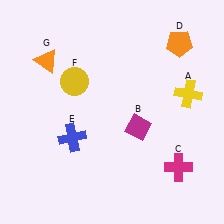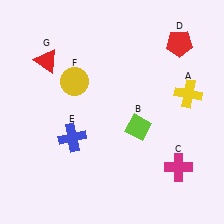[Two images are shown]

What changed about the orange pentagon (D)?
In Image 1, D is orange. In Image 2, it changed to red.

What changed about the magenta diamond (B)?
In Image 1, B is magenta. In Image 2, it changed to lime.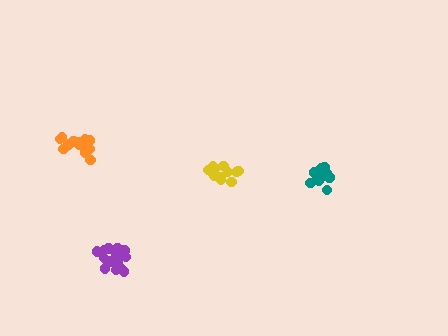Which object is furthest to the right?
The teal cluster is rightmost.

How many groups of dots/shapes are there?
There are 4 groups.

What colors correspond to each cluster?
The clusters are colored: purple, teal, yellow, orange.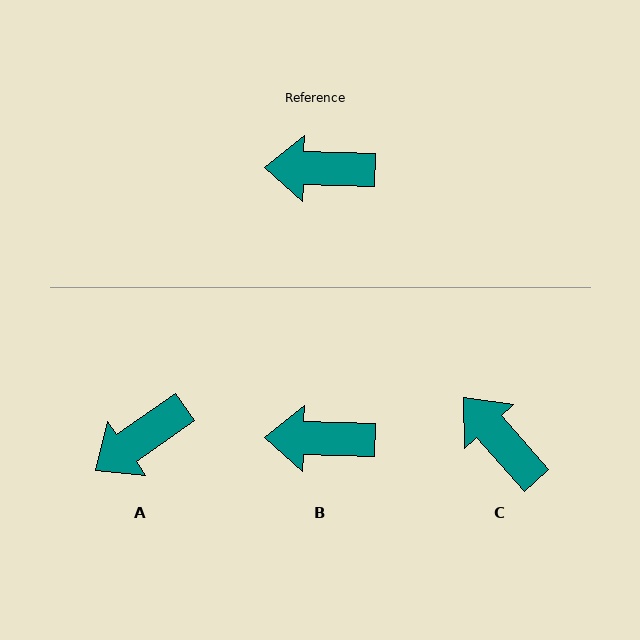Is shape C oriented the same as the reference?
No, it is off by about 47 degrees.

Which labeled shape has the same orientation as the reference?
B.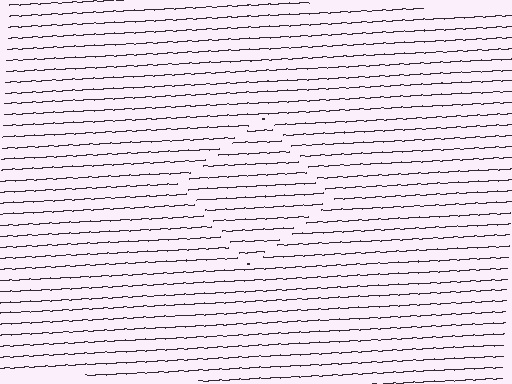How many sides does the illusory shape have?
4 sides — the line-ends trace a square.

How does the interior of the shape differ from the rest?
The interior of the shape contains the same grating, shifted by half a period — the contour is defined by the phase discontinuity where line-ends from the inner and outer gratings abut.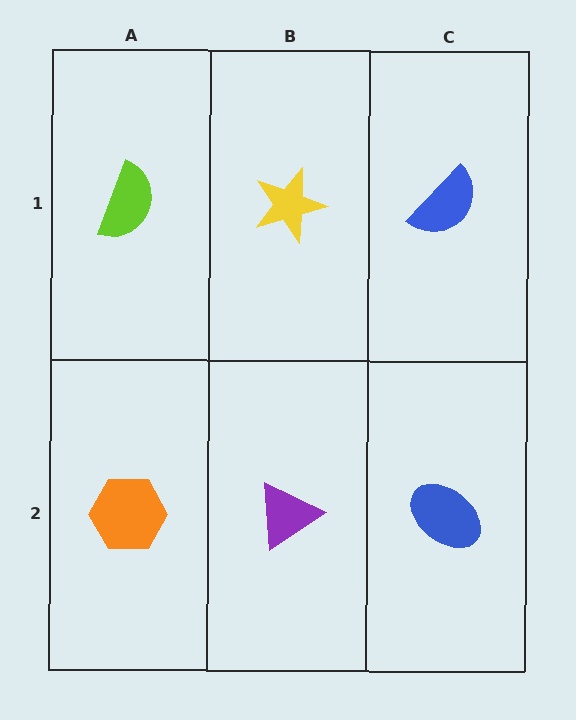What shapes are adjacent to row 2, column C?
A blue semicircle (row 1, column C), a purple triangle (row 2, column B).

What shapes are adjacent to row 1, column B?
A purple triangle (row 2, column B), a lime semicircle (row 1, column A), a blue semicircle (row 1, column C).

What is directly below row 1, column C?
A blue ellipse.